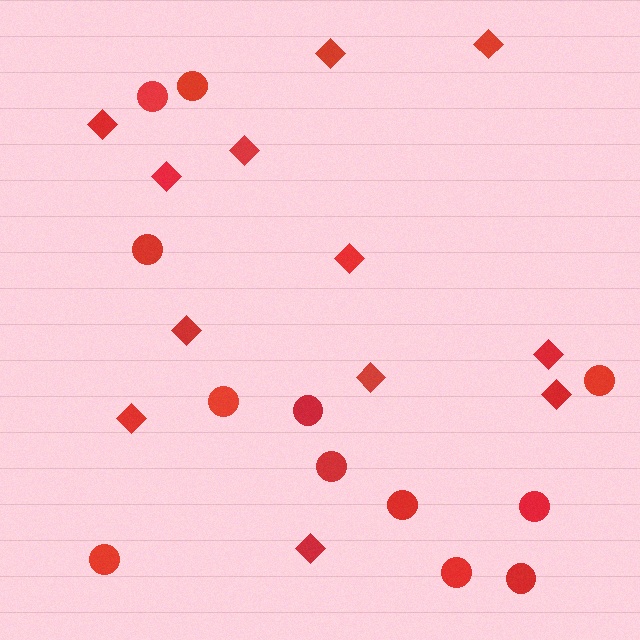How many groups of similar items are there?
There are 2 groups: one group of circles (12) and one group of diamonds (12).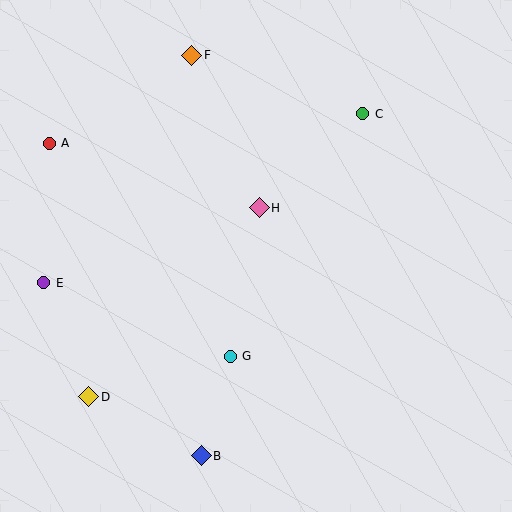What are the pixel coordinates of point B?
Point B is at (201, 456).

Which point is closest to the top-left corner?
Point A is closest to the top-left corner.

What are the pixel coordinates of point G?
Point G is at (230, 356).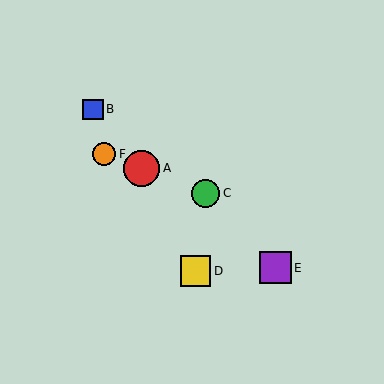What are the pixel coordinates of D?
Object D is at (196, 271).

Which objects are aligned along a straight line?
Objects A, C, F are aligned along a straight line.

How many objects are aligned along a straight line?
3 objects (A, C, F) are aligned along a straight line.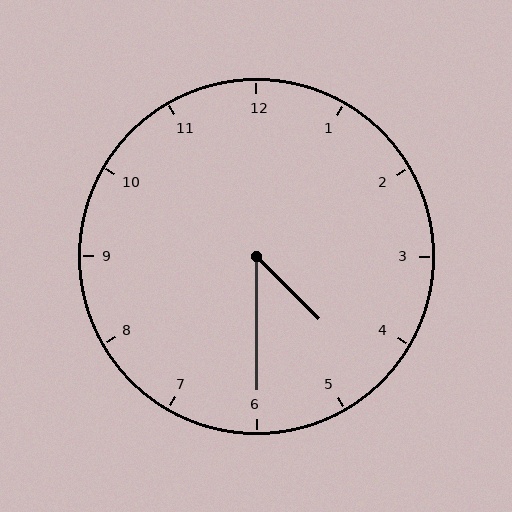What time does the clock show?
4:30.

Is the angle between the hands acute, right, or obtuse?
It is acute.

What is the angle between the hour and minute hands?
Approximately 45 degrees.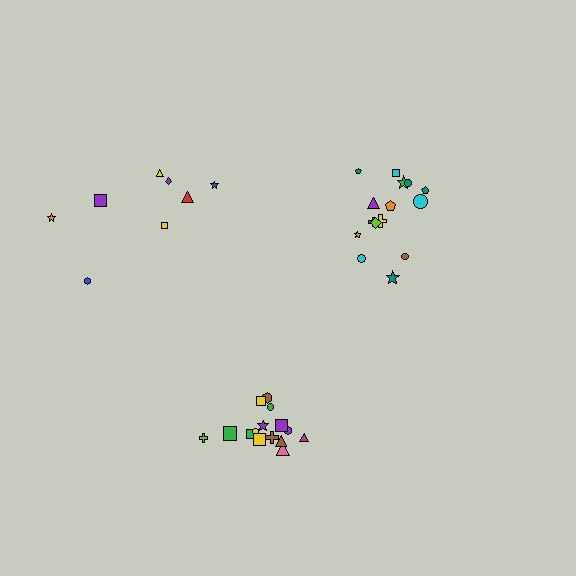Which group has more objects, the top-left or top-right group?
The top-right group.